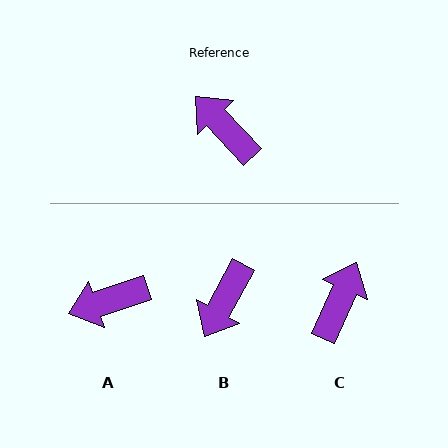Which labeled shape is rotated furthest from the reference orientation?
B, about 108 degrees away.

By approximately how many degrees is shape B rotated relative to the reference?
Approximately 108 degrees counter-clockwise.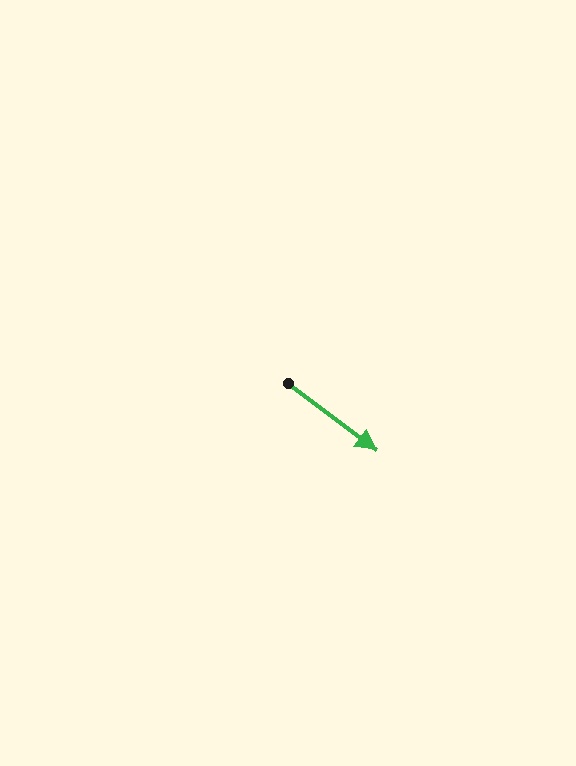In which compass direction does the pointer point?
Southeast.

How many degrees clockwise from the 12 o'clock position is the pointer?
Approximately 127 degrees.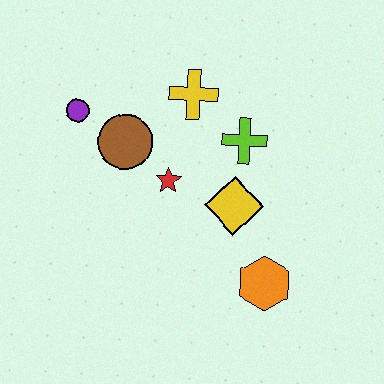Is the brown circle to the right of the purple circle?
Yes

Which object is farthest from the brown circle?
The orange hexagon is farthest from the brown circle.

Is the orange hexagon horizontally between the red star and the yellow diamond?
No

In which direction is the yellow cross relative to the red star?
The yellow cross is above the red star.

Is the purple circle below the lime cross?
No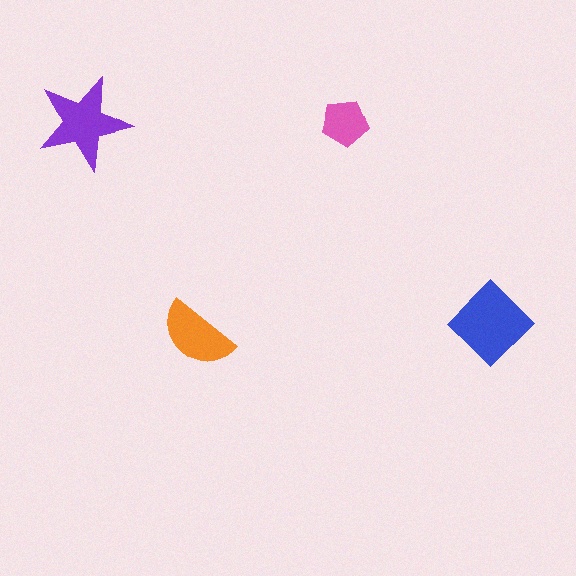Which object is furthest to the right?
The blue diamond is rightmost.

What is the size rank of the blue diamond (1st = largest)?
1st.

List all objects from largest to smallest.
The blue diamond, the purple star, the orange semicircle, the pink pentagon.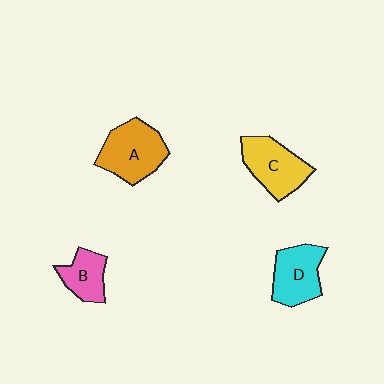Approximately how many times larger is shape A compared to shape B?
Approximately 1.7 times.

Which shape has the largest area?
Shape A (orange).